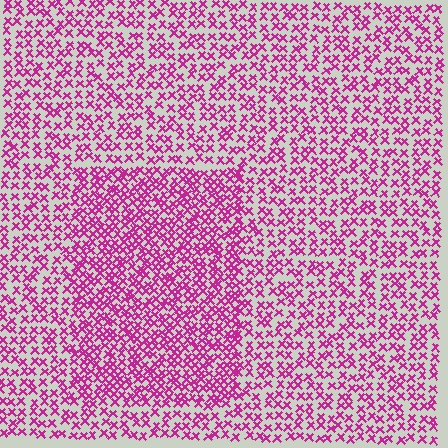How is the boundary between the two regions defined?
The boundary is defined by a change in element density (approximately 1.6x ratio). All elements are the same color, size, and shape.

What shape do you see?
I see a rectangle.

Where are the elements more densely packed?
The elements are more densely packed inside the rectangle boundary.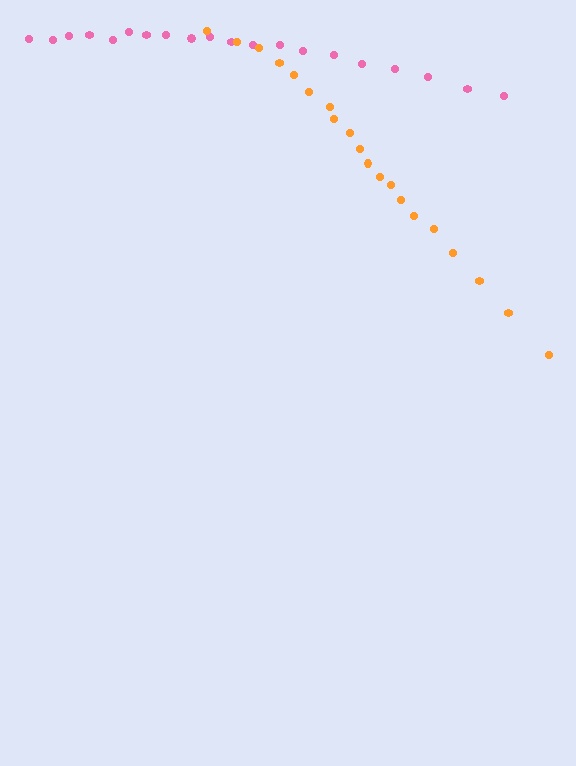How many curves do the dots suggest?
There are 2 distinct paths.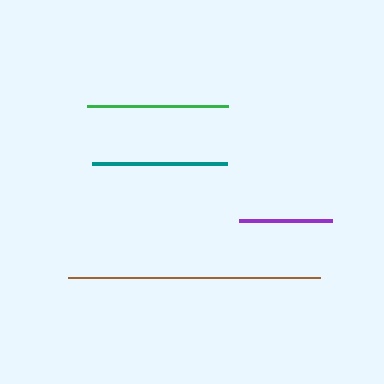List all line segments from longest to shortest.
From longest to shortest: brown, green, teal, purple.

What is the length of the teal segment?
The teal segment is approximately 135 pixels long.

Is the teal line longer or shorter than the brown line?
The brown line is longer than the teal line.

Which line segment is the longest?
The brown line is the longest at approximately 252 pixels.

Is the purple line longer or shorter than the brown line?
The brown line is longer than the purple line.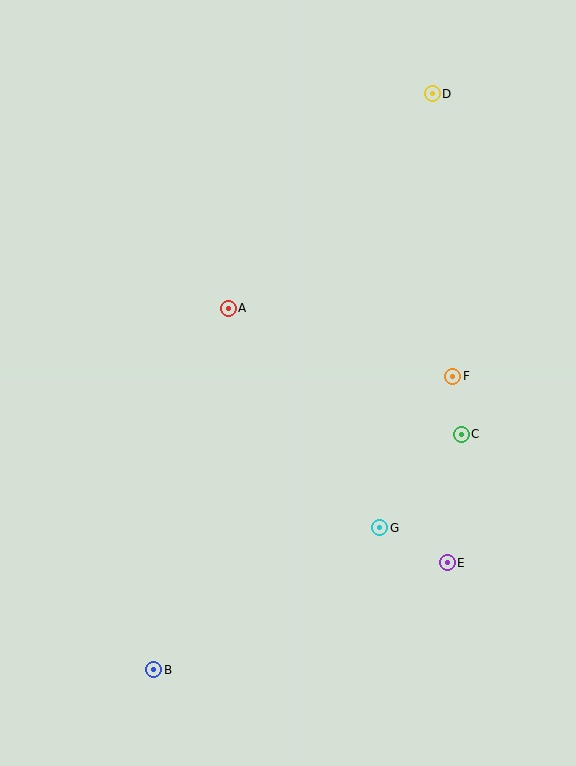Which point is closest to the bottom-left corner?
Point B is closest to the bottom-left corner.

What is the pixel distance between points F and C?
The distance between F and C is 58 pixels.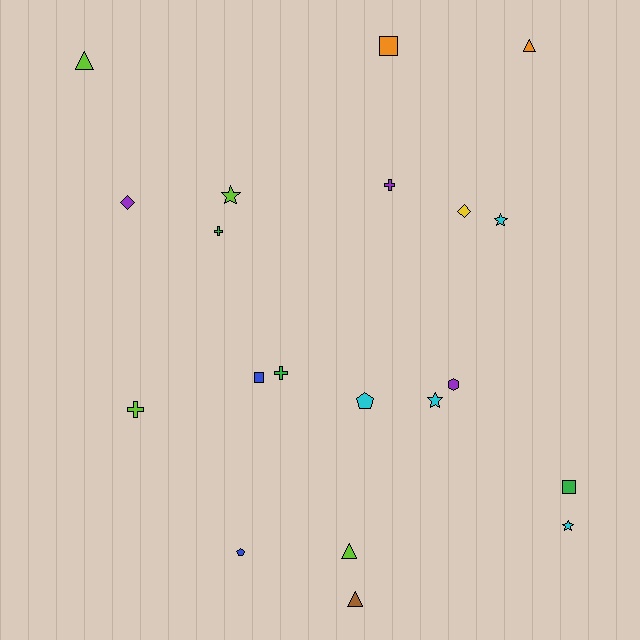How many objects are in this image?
There are 20 objects.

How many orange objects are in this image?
There are 2 orange objects.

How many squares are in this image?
There are 3 squares.